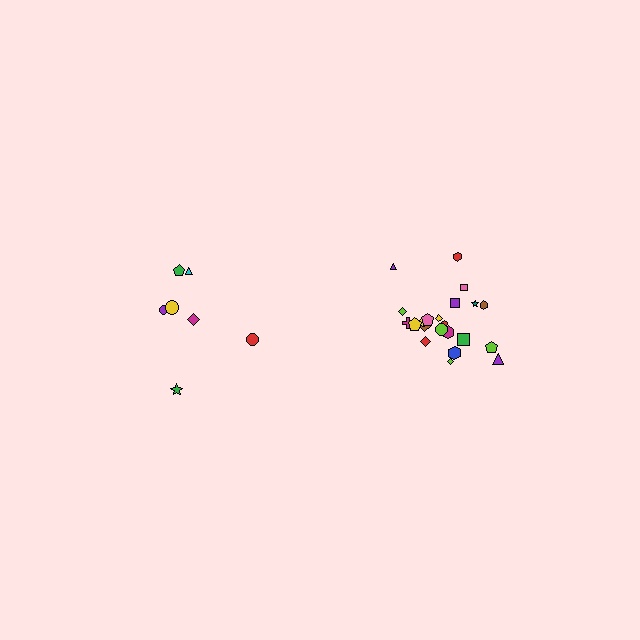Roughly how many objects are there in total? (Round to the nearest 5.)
Roughly 30 objects in total.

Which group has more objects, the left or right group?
The right group.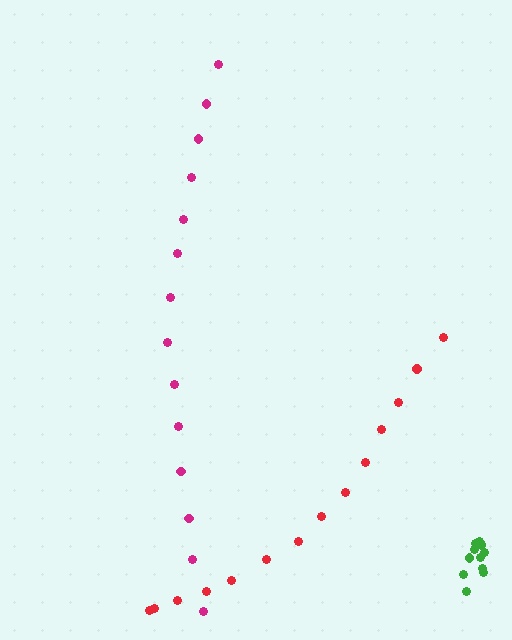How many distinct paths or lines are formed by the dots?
There are 3 distinct paths.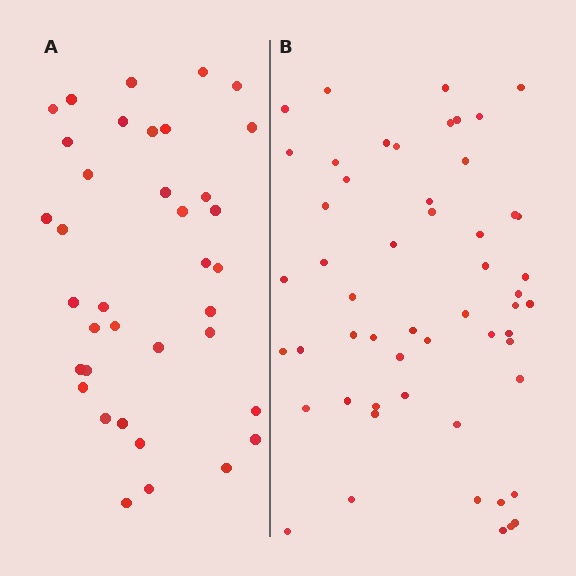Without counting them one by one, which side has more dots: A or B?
Region B (the right region) has more dots.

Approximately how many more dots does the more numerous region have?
Region B has approximately 15 more dots than region A.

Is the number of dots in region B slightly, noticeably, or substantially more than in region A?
Region B has substantially more. The ratio is roughly 1.5 to 1.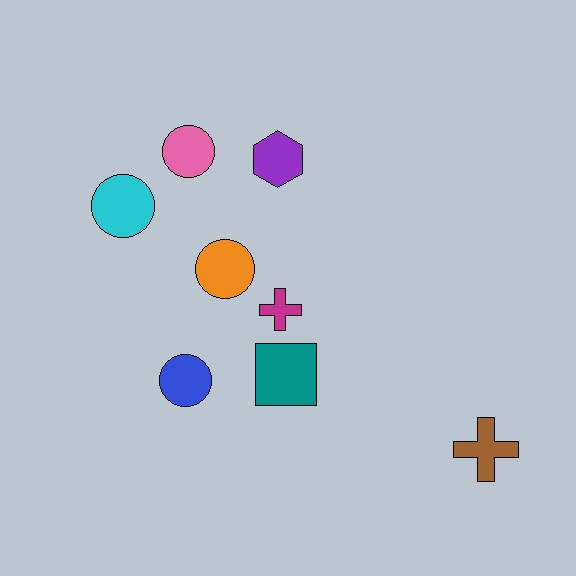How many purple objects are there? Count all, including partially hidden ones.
There is 1 purple object.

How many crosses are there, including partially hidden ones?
There are 2 crosses.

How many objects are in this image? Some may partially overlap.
There are 8 objects.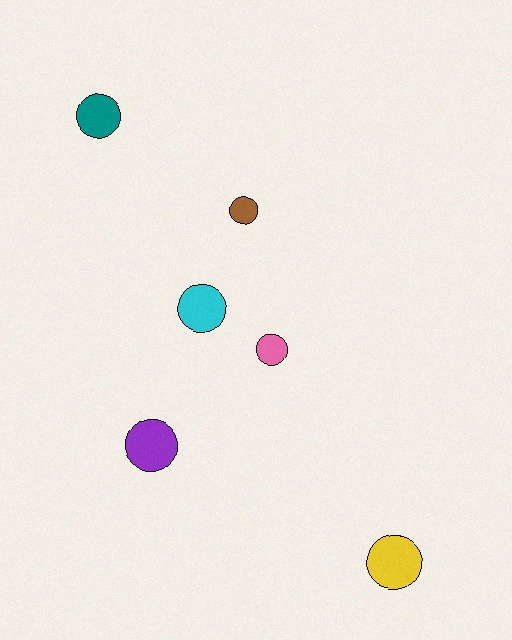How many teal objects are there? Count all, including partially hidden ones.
There is 1 teal object.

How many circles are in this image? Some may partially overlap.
There are 6 circles.